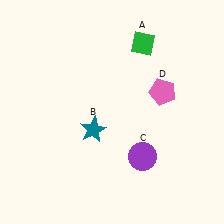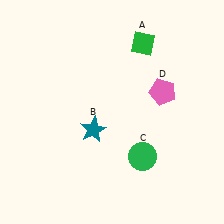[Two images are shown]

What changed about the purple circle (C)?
In Image 1, C is purple. In Image 2, it changed to green.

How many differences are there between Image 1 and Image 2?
There is 1 difference between the two images.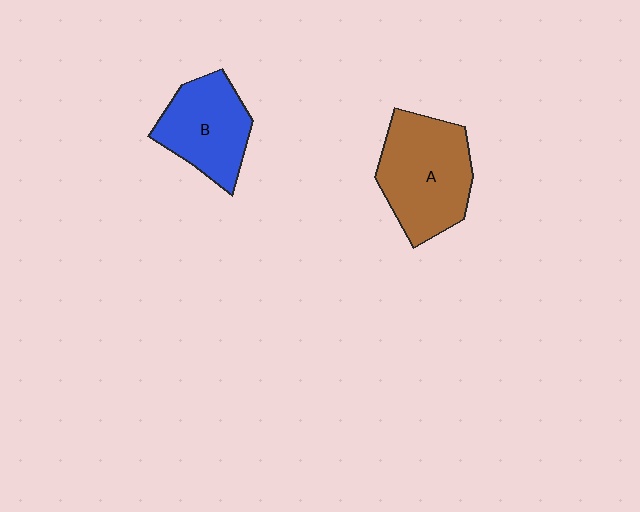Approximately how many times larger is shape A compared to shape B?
Approximately 1.3 times.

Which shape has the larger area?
Shape A (brown).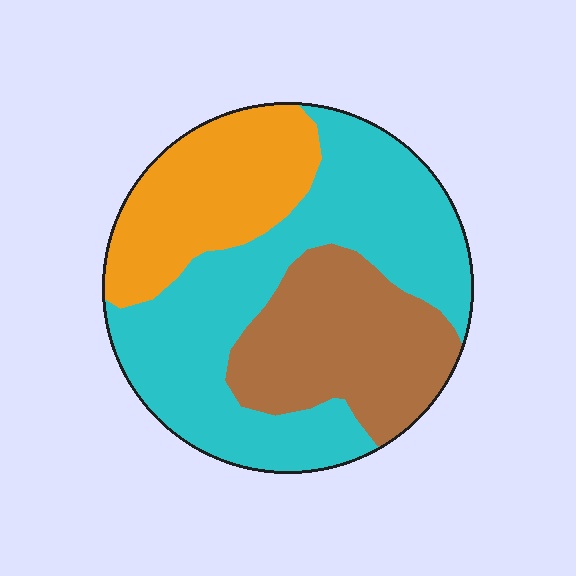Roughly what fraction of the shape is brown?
Brown covers about 25% of the shape.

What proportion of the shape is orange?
Orange covers around 25% of the shape.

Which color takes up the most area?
Cyan, at roughly 50%.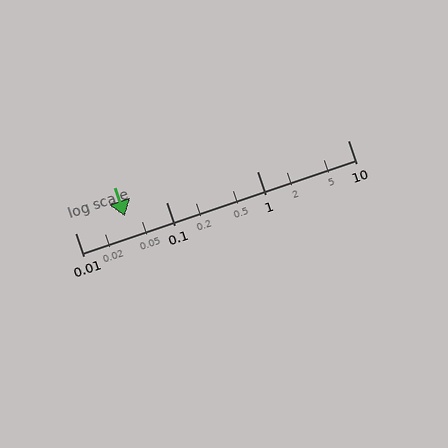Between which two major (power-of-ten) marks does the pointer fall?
The pointer is between 0.01 and 0.1.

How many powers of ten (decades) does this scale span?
The scale spans 3 decades, from 0.01 to 10.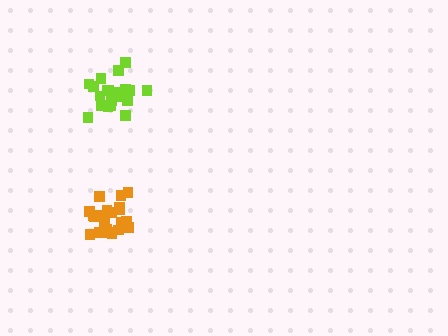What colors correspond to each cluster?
The clusters are colored: orange, lime.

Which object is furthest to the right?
The lime cluster is rightmost.